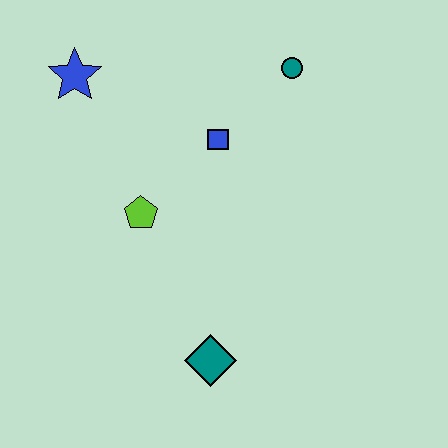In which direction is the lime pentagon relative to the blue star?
The lime pentagon is below the blue star.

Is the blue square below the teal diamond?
No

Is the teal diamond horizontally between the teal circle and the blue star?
Yes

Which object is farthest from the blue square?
The teal diamond is farthest from the blue square.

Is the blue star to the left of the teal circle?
Yes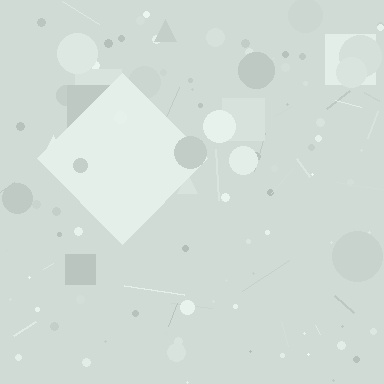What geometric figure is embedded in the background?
A diamond is embedded in the background.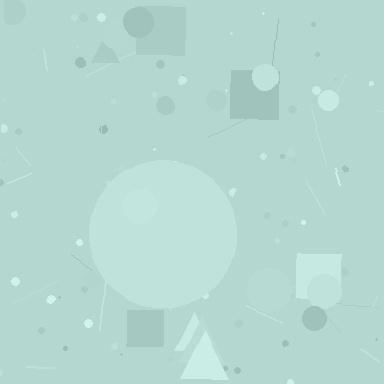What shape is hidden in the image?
A circle is hidden in the image.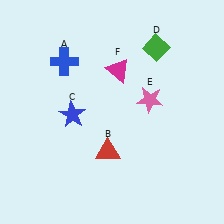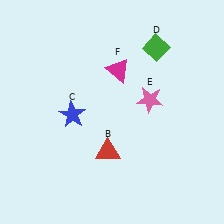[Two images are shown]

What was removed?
The blue cross (A) was removed in Image 2.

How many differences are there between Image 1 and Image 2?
There is 1 difference between the two images.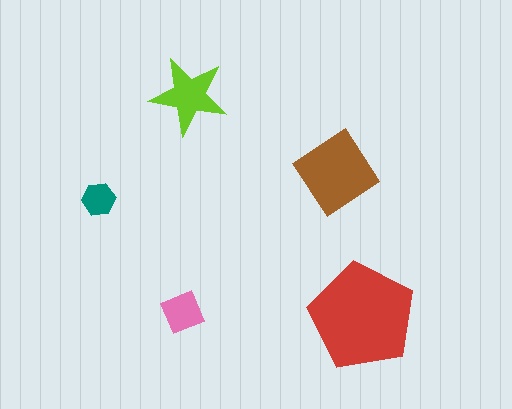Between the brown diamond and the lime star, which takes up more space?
The brown diamond.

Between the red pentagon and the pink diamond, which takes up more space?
The red pentagon.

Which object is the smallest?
The teal hexagon.